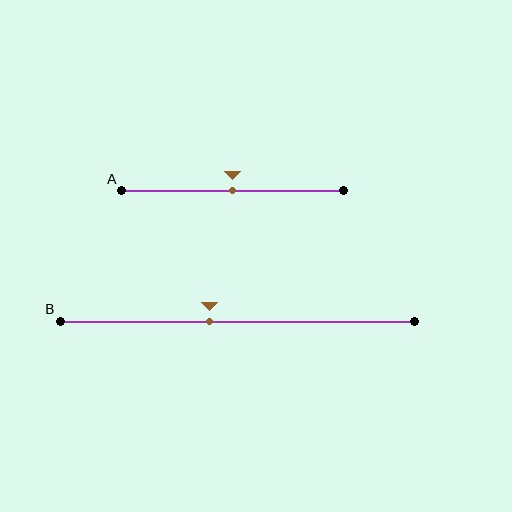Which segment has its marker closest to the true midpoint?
Segment A has its marker closest to the true midpoint.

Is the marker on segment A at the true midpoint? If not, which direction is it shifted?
Yes, the marker on segment A is at the true midpoint.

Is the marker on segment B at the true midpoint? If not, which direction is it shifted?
No, the marker on segment B is shifted to the left by about 8% of the segment length.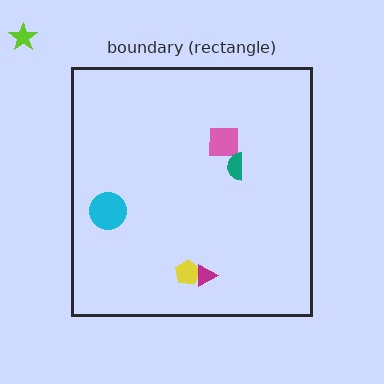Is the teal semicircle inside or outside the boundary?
Inside.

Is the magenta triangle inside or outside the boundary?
Inside.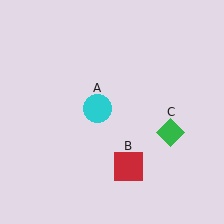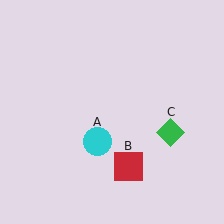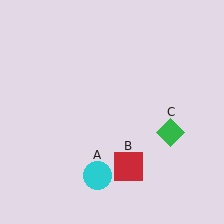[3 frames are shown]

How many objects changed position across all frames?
1 object changed position: cyan circle (object A).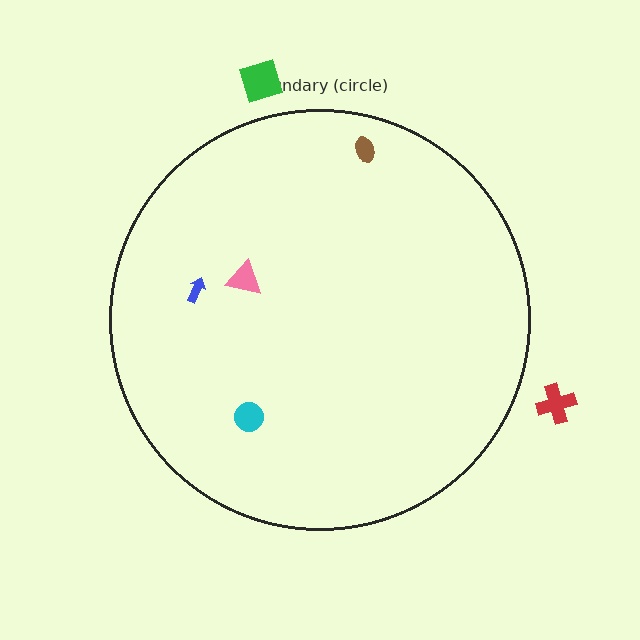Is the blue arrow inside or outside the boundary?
Inside.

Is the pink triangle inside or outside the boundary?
Inside.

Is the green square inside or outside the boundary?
Outside.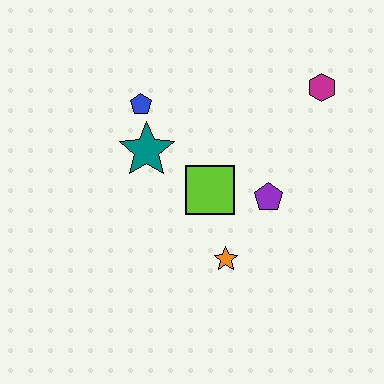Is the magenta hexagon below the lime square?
No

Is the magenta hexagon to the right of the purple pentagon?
Yes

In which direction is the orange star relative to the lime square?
The orange star is below the lime square.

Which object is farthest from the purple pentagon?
The blue pentagon is farthest from the purple pentagon.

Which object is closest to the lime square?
The purple pentagon is closest to the lime square.